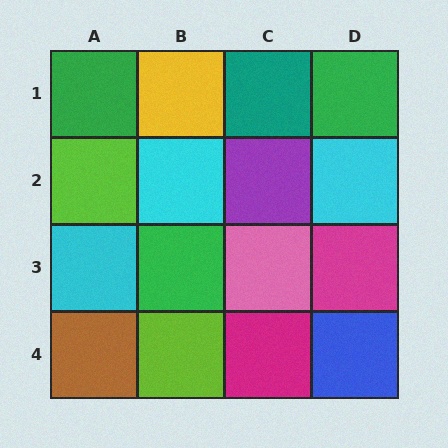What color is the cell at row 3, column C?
Pink.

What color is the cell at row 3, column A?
Cyan.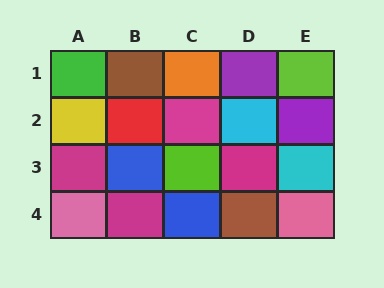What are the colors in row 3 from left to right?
Magenta, blue, lime, magenta, cyan.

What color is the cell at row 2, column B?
Red.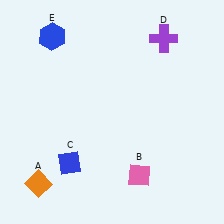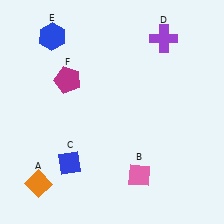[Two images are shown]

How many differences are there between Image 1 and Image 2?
There is 1 difference between the two images.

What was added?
A magenta pentagon (F) was added in Image 2.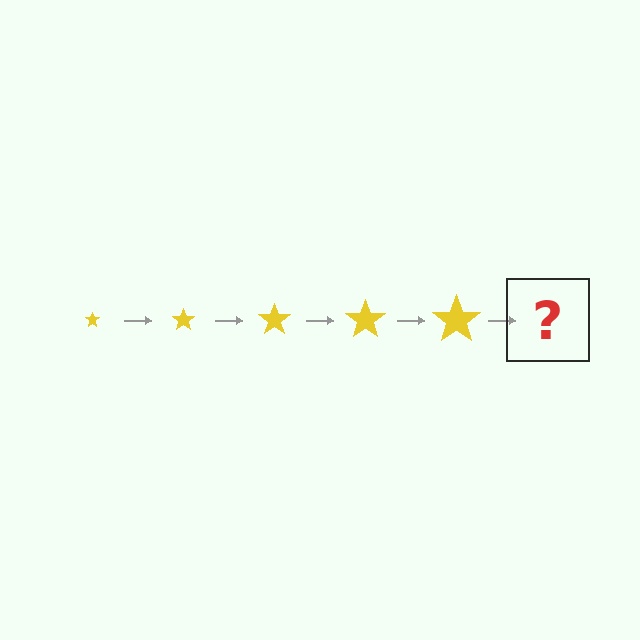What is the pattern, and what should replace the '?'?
The pattern is that the star gets progressively larger each step. The '?' should be a yellow star, larger than the previous one.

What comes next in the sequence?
The next element should be a yellow star, larger than the previous one.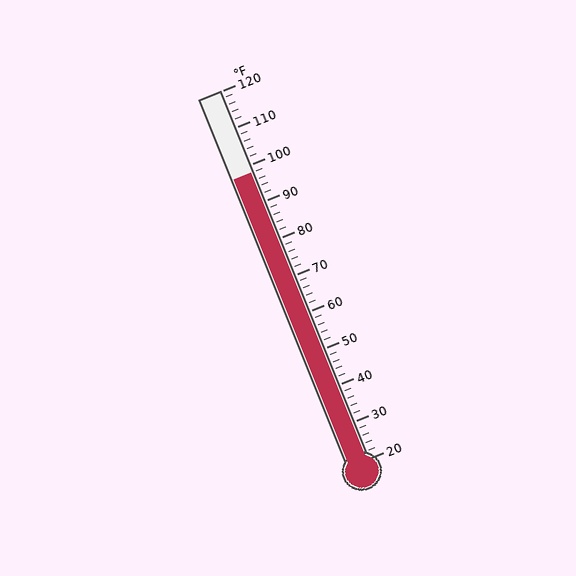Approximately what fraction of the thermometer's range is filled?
The thermometer is filled to approximately 80% of its range.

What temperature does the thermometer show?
The thermometer shows approximately 98°F.